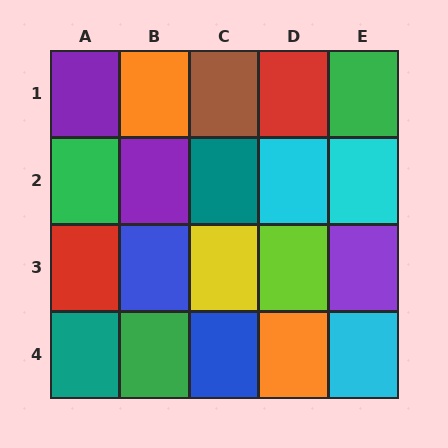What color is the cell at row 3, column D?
Lime.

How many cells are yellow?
1 cell is yellow.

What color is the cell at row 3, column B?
Blue.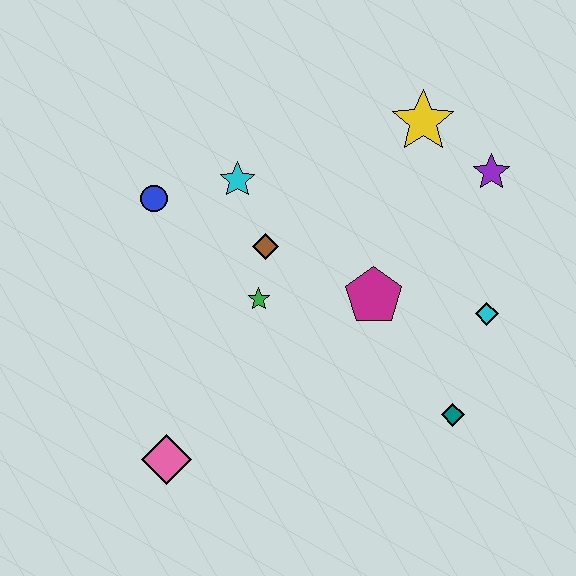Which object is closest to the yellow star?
The purple star is closest to the yellow star.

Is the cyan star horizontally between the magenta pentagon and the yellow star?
No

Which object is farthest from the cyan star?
The teal diamond is farthest from the cyan star.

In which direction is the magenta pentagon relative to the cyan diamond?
The magenta pentagon is to the left of the cyan diamond.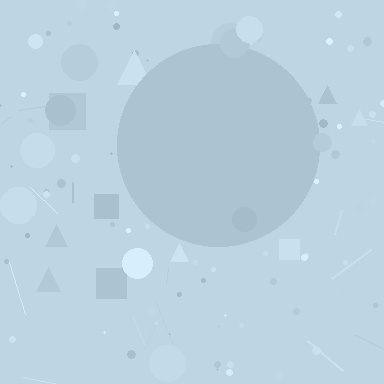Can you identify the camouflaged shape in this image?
The camouflaged shape is a circle.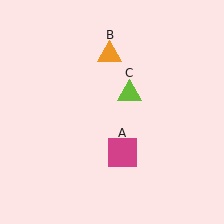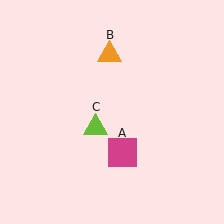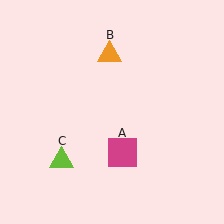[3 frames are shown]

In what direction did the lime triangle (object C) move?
The lime triangle (object C) moved down and to the left.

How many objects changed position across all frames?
1 object changed position: lime triangle (object C).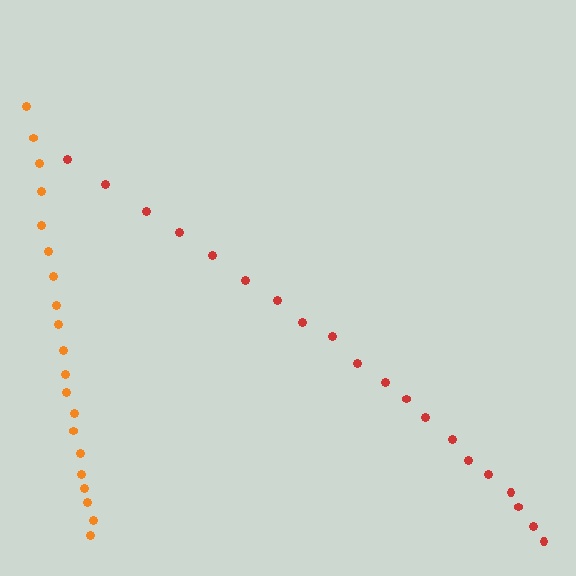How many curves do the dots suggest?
There are 2 distinct paths.